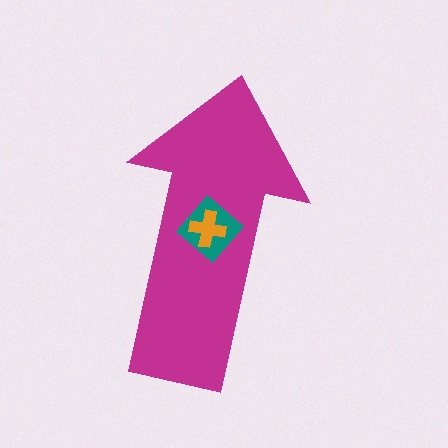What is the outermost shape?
The magenta arrow.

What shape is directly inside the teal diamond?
The orange cross.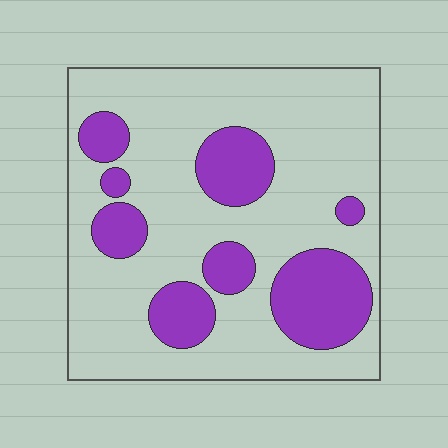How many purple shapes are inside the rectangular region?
8.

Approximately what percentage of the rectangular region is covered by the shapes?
Approximately 25%.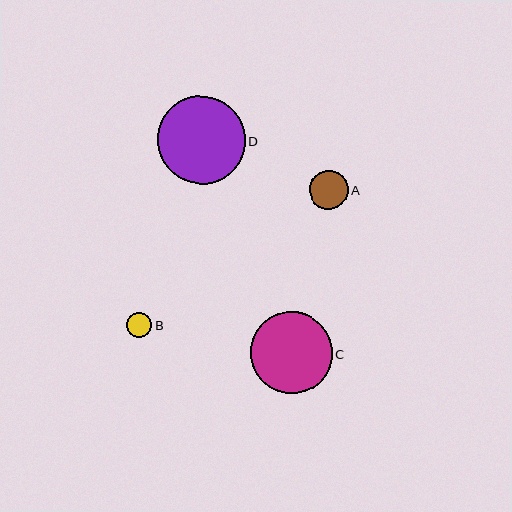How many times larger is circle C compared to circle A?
Circle C is approximately 2.1 times the size of circle A.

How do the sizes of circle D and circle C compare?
Circle D and circle C are approximately the same size.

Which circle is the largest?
Circle D is the largest with a size of approximately 88 pixels.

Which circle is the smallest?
Circle B is the smallest with a size of approximately 25 pixels.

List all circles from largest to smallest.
From largest to smallest: D, C, A, B.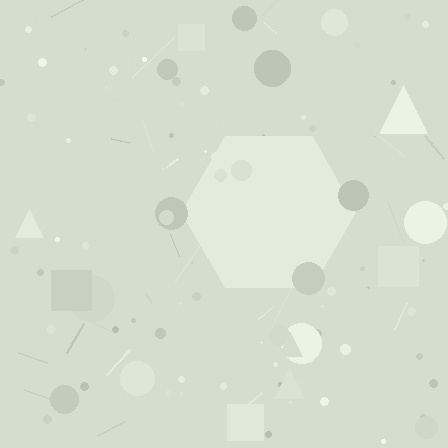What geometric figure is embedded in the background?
A hexagon is embedded in the background.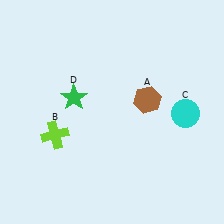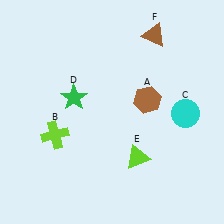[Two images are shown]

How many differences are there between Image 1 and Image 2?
There are 2 differences between the two images.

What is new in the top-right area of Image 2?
A brown triangle (F) was added in the top-right area of Image 2.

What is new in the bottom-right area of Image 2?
A lime triangle (E) was added in the bottom-right area of Image 2.